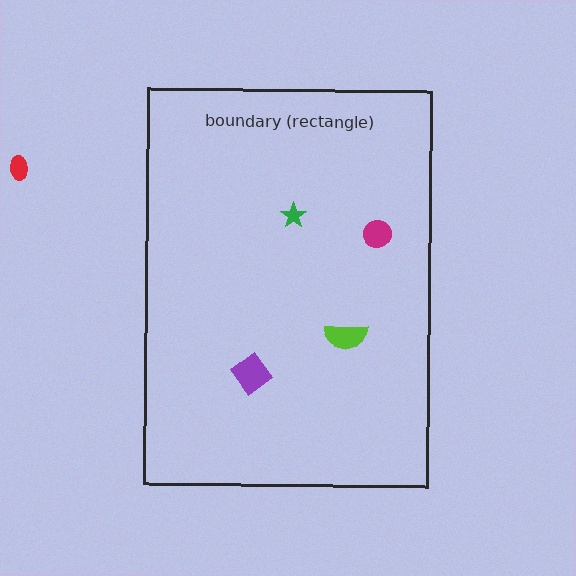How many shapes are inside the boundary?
4 inside, 1 outside.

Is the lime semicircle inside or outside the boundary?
Inside.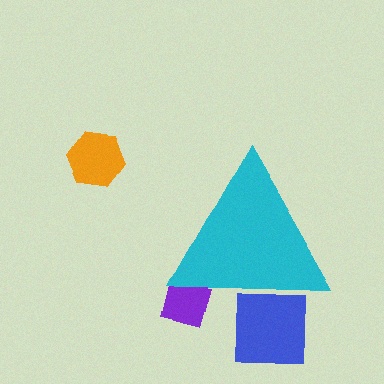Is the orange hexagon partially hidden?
No, the orange hexagon is fully visible.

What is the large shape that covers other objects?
A cyan triangle.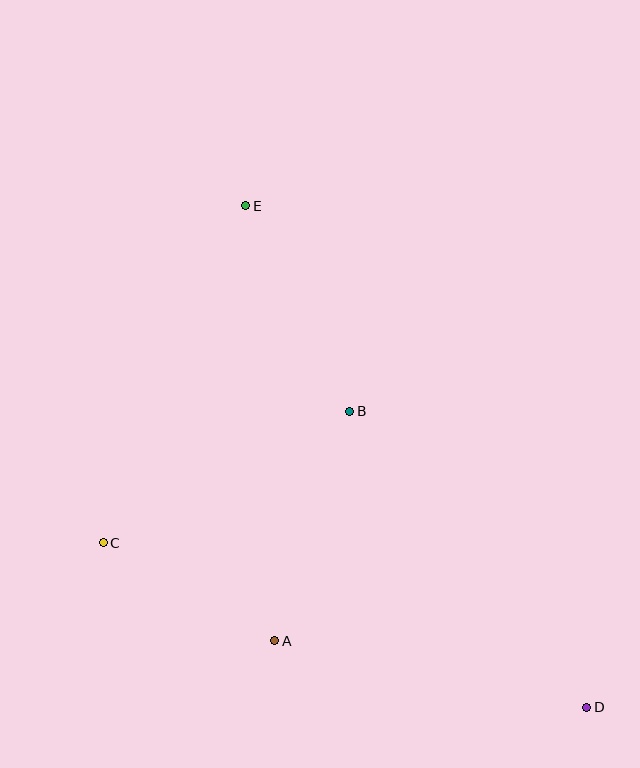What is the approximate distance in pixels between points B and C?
The distance between B and C is approximately 280 pixels.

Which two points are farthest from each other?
Points D and E are farthest from each other.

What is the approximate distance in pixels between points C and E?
The distance between C and E is approximately 366 pixels.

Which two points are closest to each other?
Points A and C are closest to each other.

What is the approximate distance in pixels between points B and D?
The distance between B and D is approximately 379 pixels.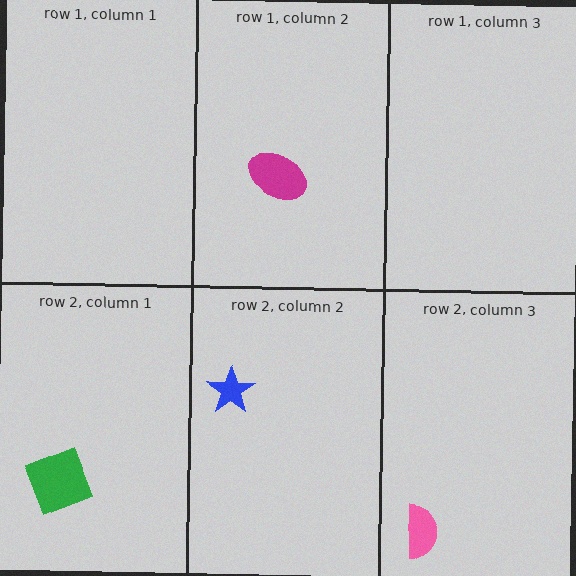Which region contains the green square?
The row 2, column 1 region.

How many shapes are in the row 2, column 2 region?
1.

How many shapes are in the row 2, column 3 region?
1.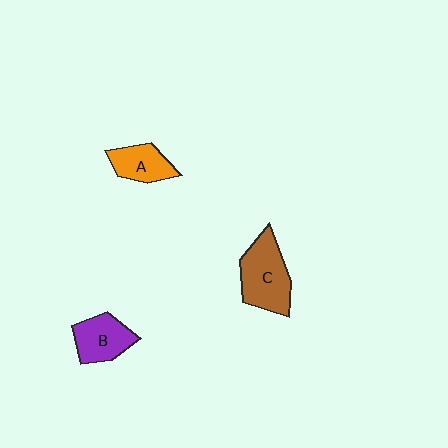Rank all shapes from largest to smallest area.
From largest to smallest: C (brown), B (purple), A (orange).